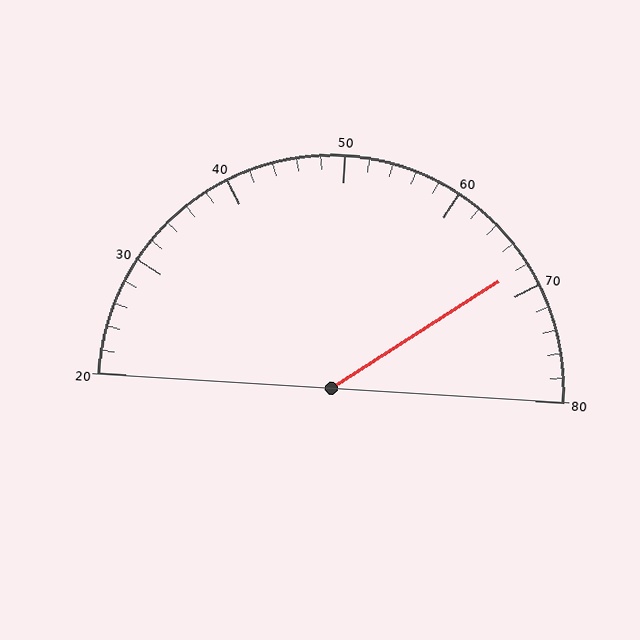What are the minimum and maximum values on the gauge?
The gauge ranges from 20 to 80.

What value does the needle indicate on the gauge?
The needle indicates approximately 68.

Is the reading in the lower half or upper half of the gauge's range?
The reading is in the upper half of the range (20 to 80).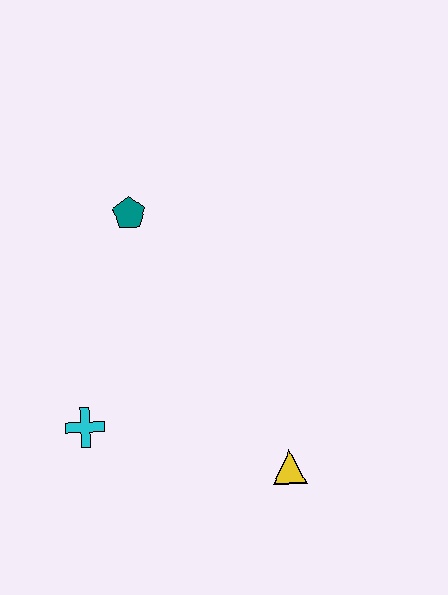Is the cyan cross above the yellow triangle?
Yes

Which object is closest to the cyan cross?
The yellow triangle is closest to the cyan cross.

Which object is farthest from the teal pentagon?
The yellow triangle is farthest from the teal pentagon.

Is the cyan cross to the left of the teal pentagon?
Yes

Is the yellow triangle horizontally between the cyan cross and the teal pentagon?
No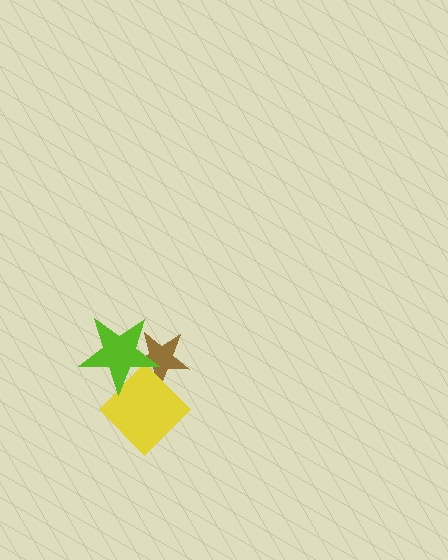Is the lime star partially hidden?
No, no other shape covers it.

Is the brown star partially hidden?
Yes, it is partially covered by another shape.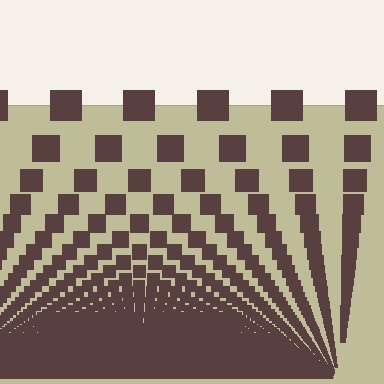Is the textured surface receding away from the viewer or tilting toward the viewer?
The surface appears to tilt toward the viewer. Texture elements get larger and sparser toward the top.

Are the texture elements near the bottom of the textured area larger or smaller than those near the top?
Smaller. The gradient is inverted — elements near the bottom are smaller and denser.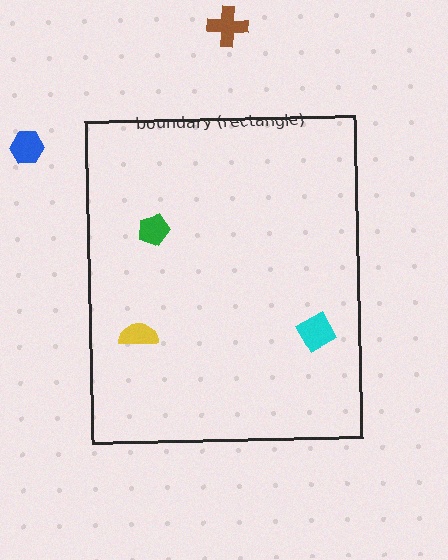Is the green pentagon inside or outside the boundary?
Inside.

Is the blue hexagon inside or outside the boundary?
Outside.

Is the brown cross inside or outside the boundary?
Outside.